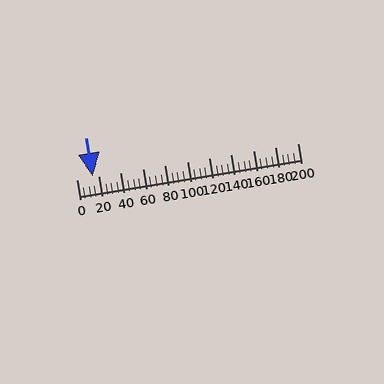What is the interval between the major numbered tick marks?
The major tick marks are spaced 20 units apart.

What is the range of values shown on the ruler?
The ruler shows values from 0 to 200.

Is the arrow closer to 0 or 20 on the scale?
The arrow is closer to 20.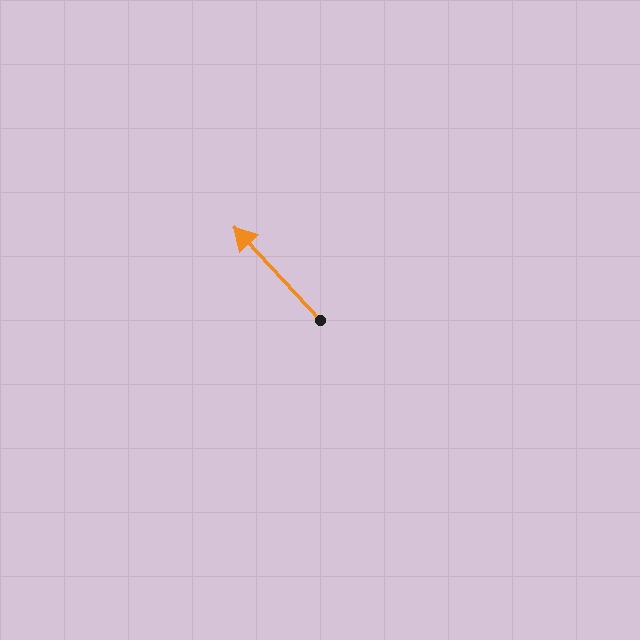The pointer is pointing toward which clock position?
Roughly 11 o'clock.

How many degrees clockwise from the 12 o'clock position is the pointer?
Approximately 317 degrees.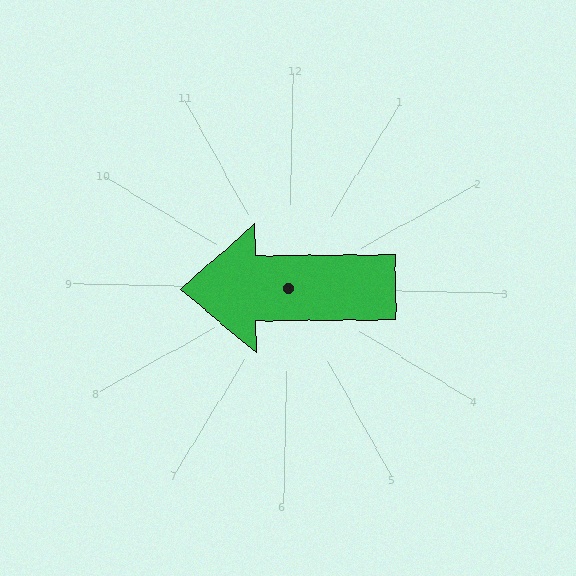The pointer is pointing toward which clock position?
Roughly 9 o'clock.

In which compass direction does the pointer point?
West.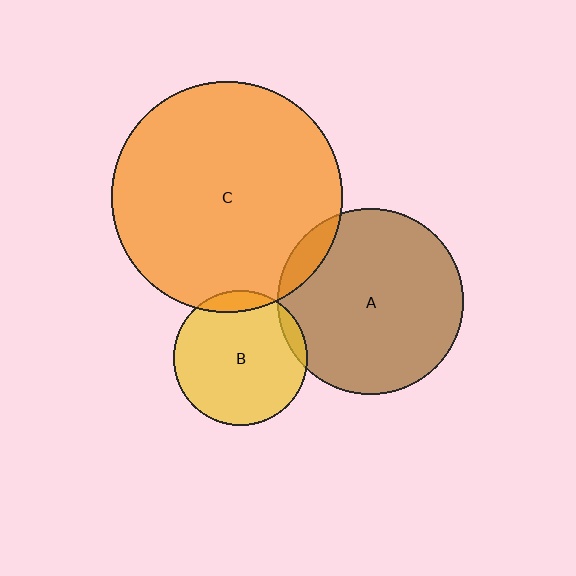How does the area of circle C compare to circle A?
Approximately 1.5 times.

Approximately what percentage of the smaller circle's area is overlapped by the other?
Approximately 10%.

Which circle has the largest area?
Circle C (orange).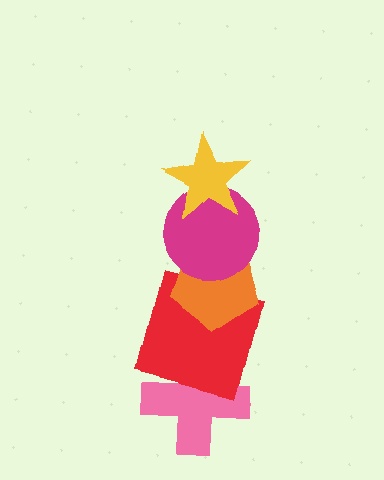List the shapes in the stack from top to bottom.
From top to bottom: the yellow star, the magenta circle, the orange pentagon, the red square, the pink cross.